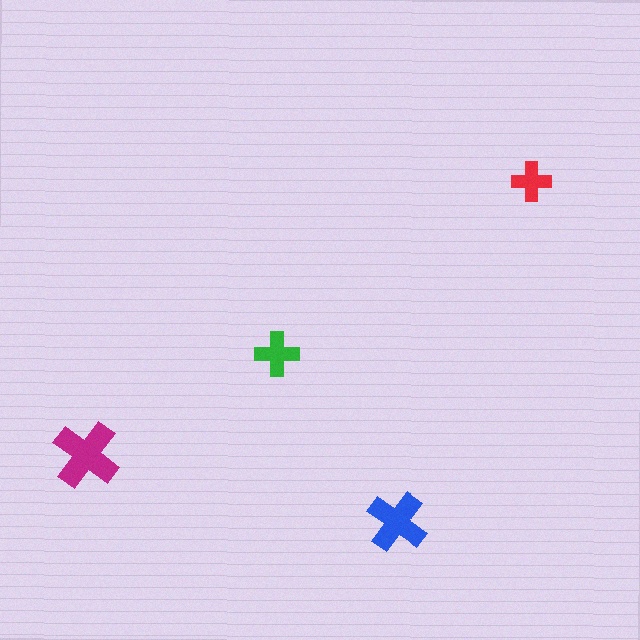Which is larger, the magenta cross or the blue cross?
The magenta one.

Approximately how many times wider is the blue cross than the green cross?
About 1.5 times wider.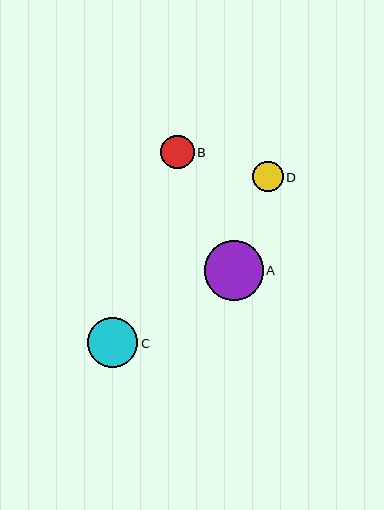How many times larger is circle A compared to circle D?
Circle A is approximately 2.0 times the size of circle D.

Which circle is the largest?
Circle A is the largest with a size of approximately 59 pixels.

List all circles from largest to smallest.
From largest to smallest: A, C, B, D.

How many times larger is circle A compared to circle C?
Circle A is approximately 1.2 times the size of circle C.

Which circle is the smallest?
Circle D is the smallest with a size of approximately 30 pixels.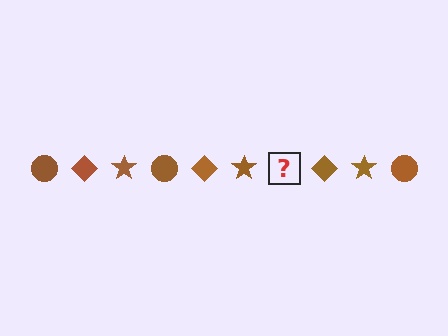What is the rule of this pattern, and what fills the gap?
The rule is that the pattern cycles through circle, diamond, star shapes in brown. The gap should be filled with a brown circle.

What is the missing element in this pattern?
The missing element is a brown circle.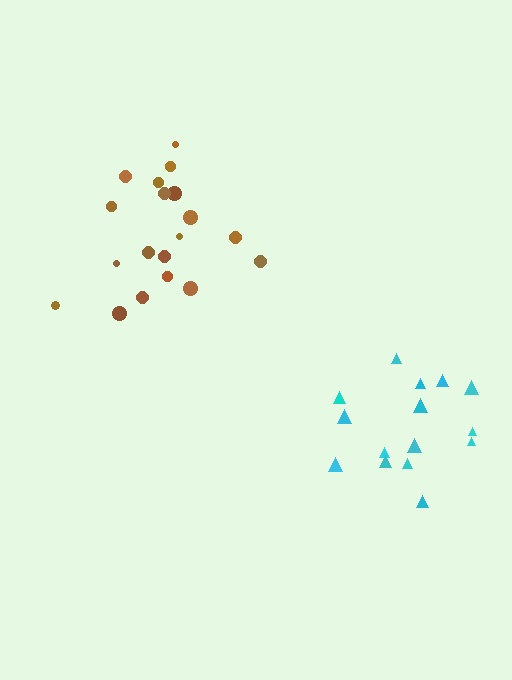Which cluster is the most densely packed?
Cyan.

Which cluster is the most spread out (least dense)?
Brown.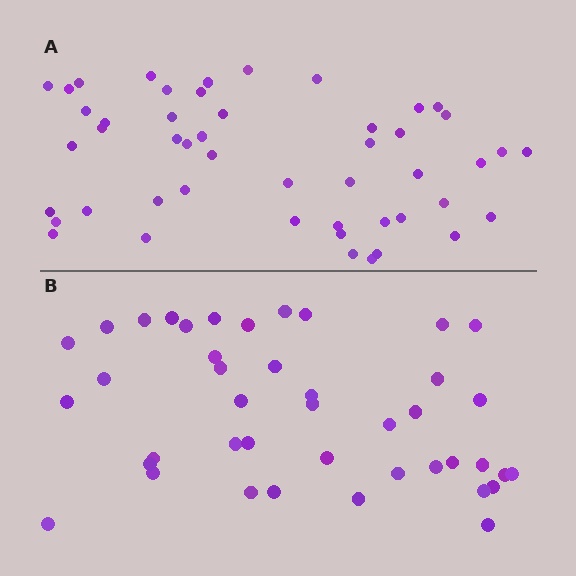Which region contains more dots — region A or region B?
Region A (the top region) has more dots.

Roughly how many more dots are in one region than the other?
Region A has roughly 8 or so more dots than region B.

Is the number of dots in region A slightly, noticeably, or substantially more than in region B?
Region A has only slightly more — the two regions are fairly close. The ratio is roughly 1.2 to 1.